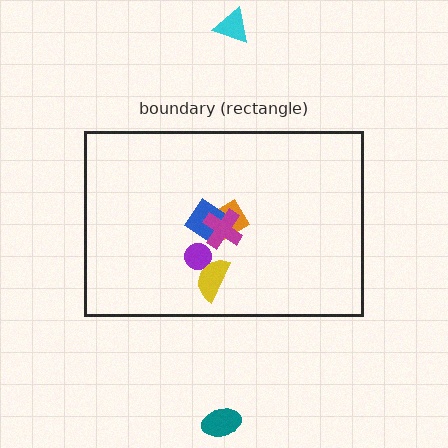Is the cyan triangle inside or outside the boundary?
Outside.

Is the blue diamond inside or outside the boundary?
Inside.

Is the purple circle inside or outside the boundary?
Inside.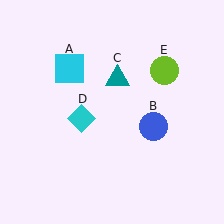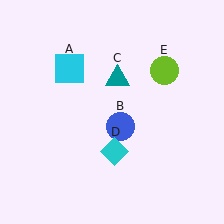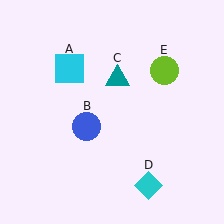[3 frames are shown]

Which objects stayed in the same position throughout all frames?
Cyan square (object A) and teal triangle (object C) and lime circle (object E) remained stationary.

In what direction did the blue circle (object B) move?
The blue circle (object B) moved left.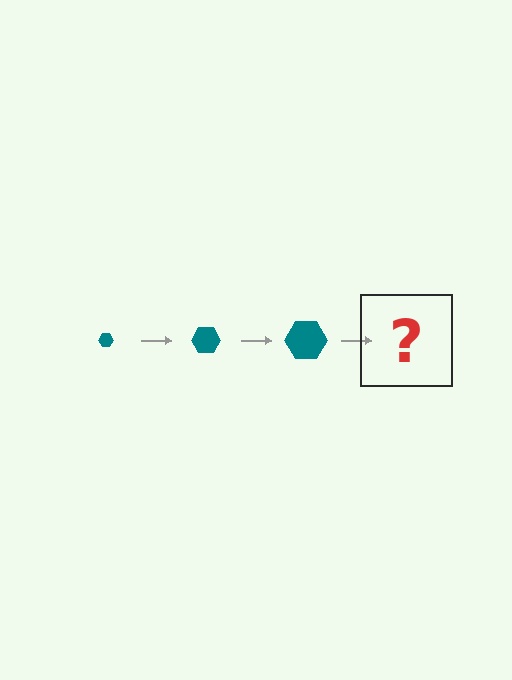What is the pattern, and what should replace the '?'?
The pattern is that the hexagon gets progressively larger each step. The '?' should be a teal hexagon, larger than the previous one.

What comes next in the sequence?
The next element should be a teal hexagon, larger than the previous one.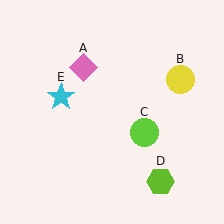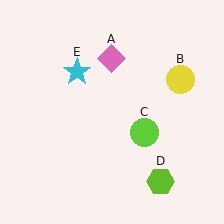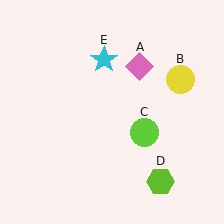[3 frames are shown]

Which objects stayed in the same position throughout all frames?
Yellow circle (object B) and lime circle (object C) and lime hexagon (object D) remained stationary.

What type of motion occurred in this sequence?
The pink diamond (object A), cyan star (object E) rotated clockwise around the center of the scene.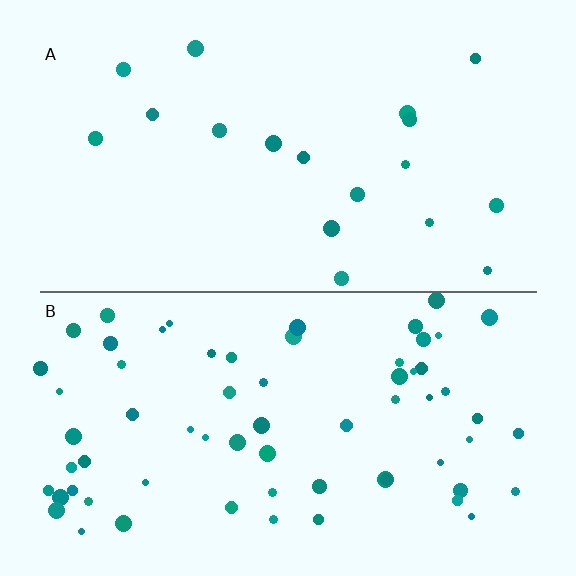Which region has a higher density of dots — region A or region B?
B (the bottom).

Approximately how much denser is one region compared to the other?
Approximately 3.6× — region B over region A.